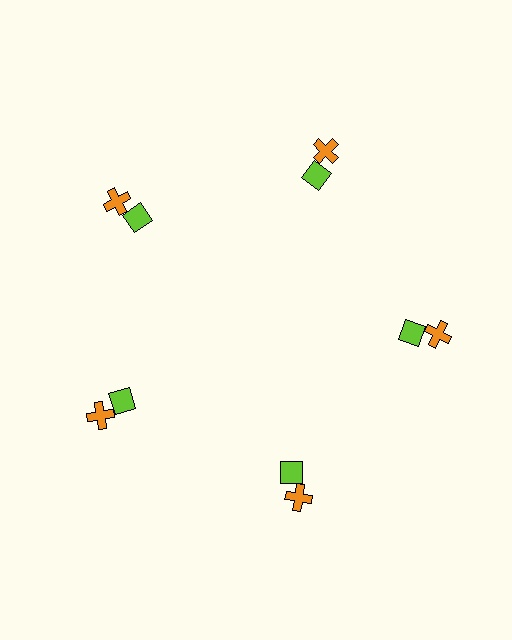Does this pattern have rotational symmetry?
Yes, this pattern has 5-fold rotational symmetry. It looks the same after rotating 72 degrees around the center.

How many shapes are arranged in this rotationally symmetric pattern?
There are 10 shapes, arranged in 5 groups of 2.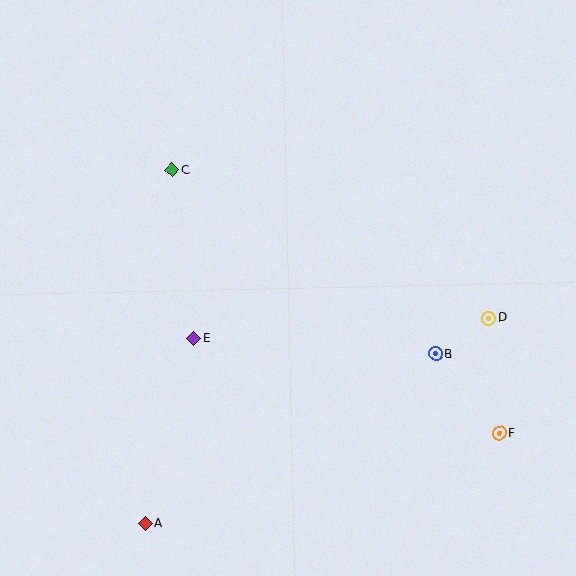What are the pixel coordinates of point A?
Point A is at (145, 523).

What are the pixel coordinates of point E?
Point E is at (194, 338).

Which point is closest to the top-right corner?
Point D is closest to the top-right corner.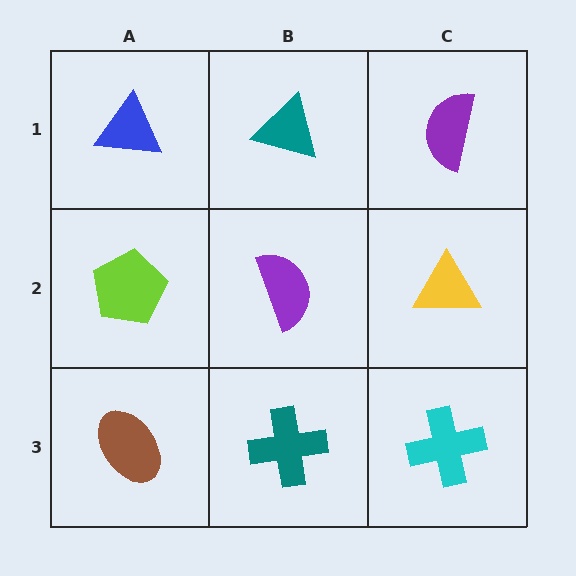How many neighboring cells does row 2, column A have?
3.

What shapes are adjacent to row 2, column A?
A blue triangle (row 1, column A), a brown ellipse (row 3, column A), a purple semicircle (row 2, column B).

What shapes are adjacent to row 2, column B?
A teal triangle (row 1, column B), a teal cross (row 3, column B), a lime pentagon (row 2, column A), a yellow triangle (row 2, column C).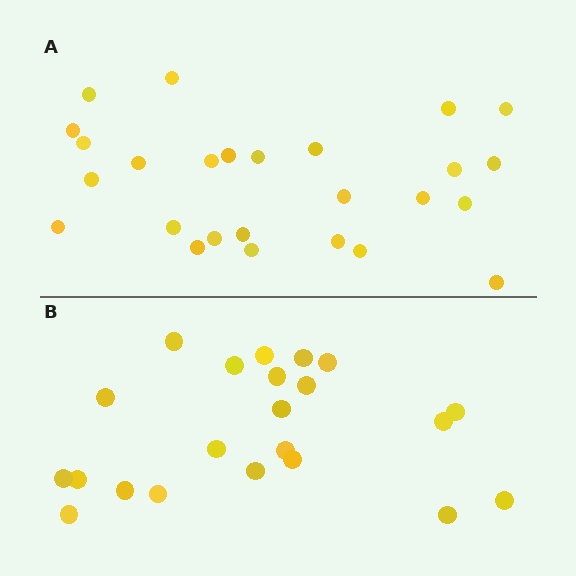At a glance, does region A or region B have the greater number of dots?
Region A (the top region) has more dots.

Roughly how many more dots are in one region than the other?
Region A has about 4 more dots than region B.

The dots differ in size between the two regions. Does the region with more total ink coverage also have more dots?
No. Region B has more total ink coverage because its dots are larger, but region A actually contains more individual dots. Total area can be misleading — the number of items is what matters here.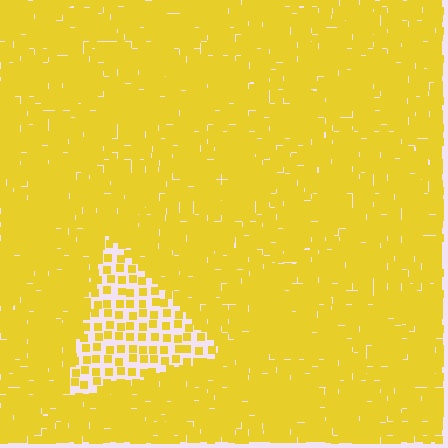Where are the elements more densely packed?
The elements are more densely packed outside the triangle boundary.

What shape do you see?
I see a triangle.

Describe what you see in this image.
The image contains small yellow elements arranged at two different densities. A triangle-shaped region is visible where the elements are less densely packed than the surrounding area.